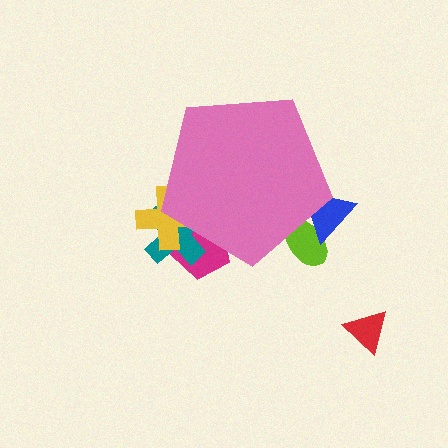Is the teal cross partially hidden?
Yes, the teal cross is partially hidden behind the pink pentagon.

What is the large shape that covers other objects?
A pink pentagon.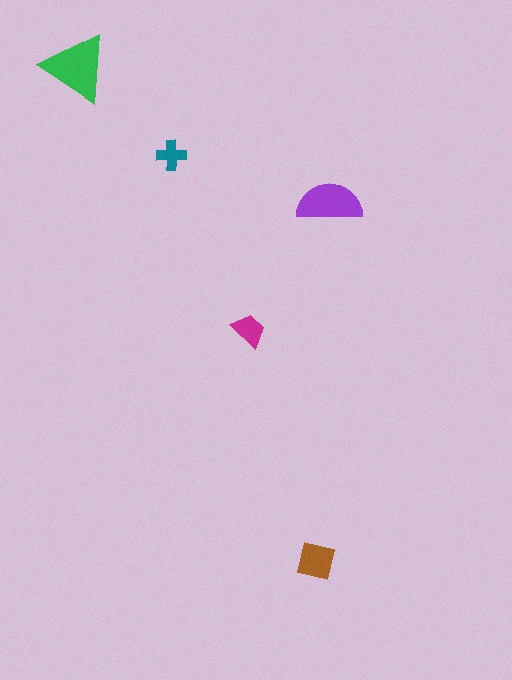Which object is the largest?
The green triangle.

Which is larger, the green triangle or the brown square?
The green triangle.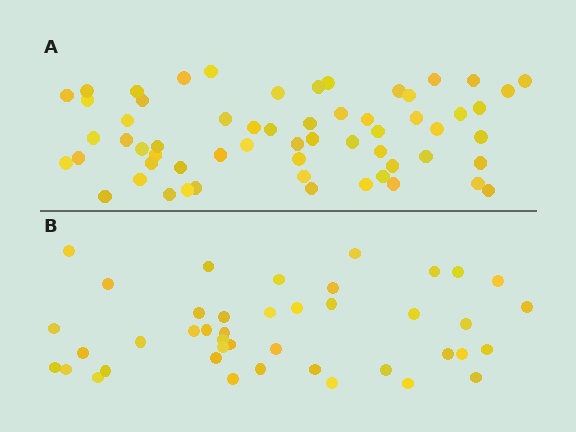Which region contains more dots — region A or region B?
Region A (the top region) has more dots.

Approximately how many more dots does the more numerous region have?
Region A has approximately 20 more dots than region B.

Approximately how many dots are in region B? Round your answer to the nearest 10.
About 40 dots. (The exact count is 42, which rounds to 40.)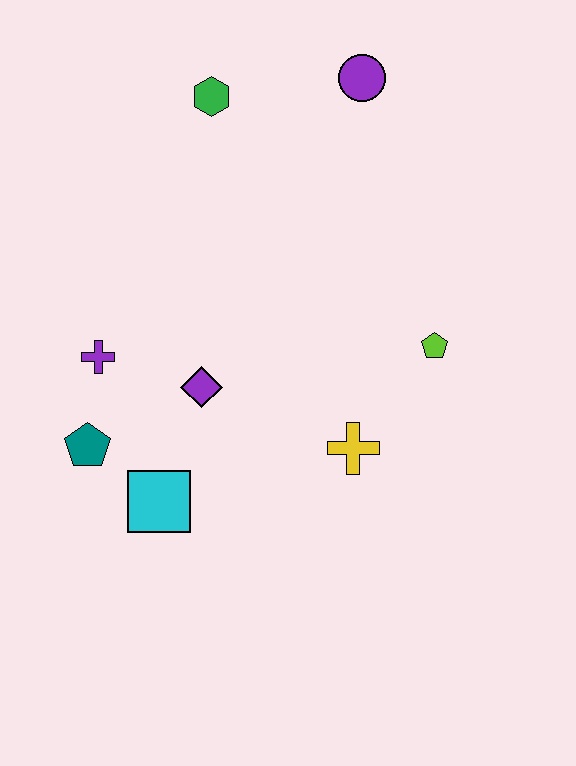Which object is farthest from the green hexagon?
The cyan square is farthest from the green hexagon.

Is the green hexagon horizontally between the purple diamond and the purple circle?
Yes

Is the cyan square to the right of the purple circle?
No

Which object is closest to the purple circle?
The green hexagon is closest to the purple circle.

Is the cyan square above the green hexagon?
No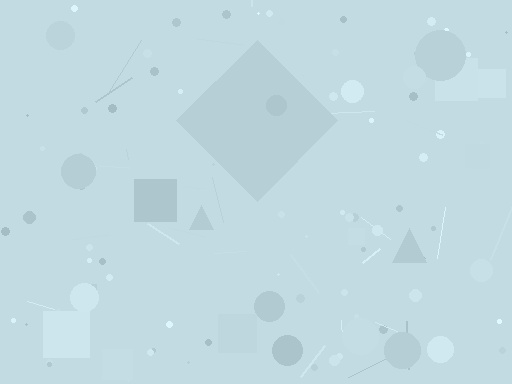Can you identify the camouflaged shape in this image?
The camouflaged shape is a diamond.